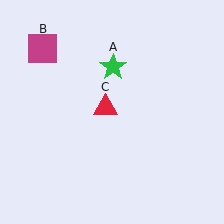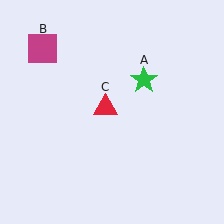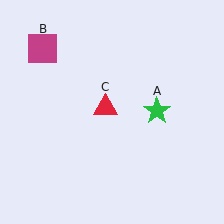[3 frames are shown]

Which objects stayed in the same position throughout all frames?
Magenta square (object B) and red triangle (object C) remained stationary.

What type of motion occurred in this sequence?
The green star (object A) rotated clockwise around the center of the scene.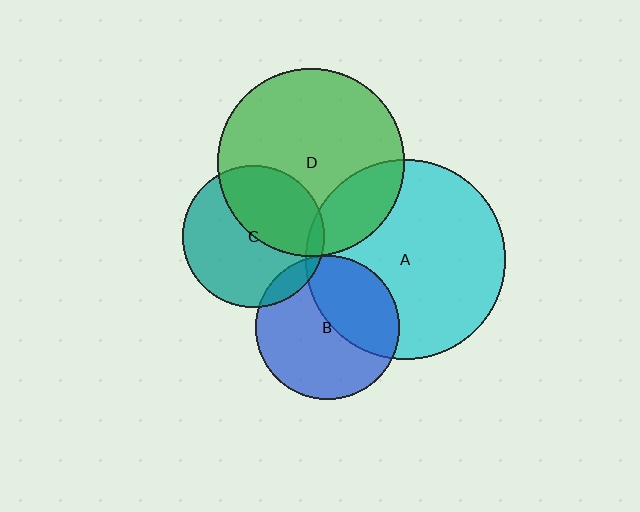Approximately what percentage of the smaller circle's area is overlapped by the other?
Approximately 20%.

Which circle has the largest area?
Circle A (cyan).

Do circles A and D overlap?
Yes.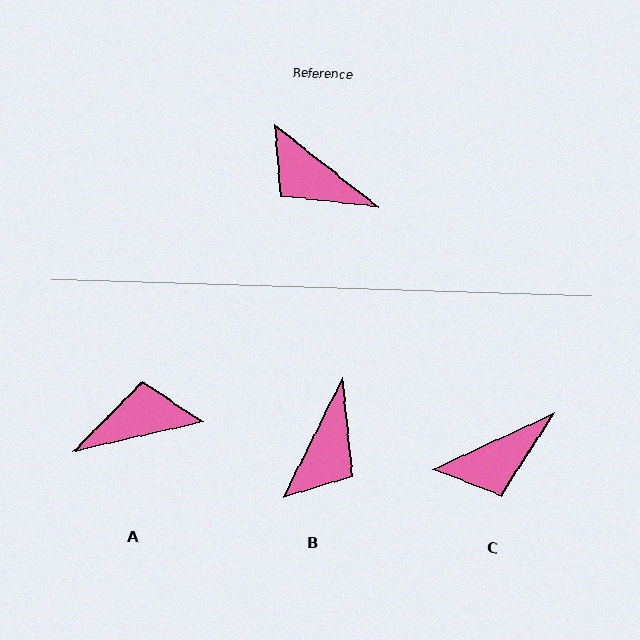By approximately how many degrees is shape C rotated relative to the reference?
Approximately 63 degrees counter-clockwise.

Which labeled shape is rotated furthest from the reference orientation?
A, about 128 degrees away.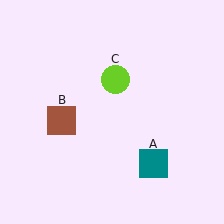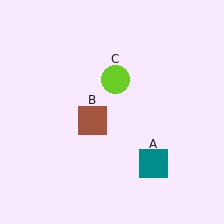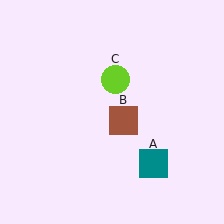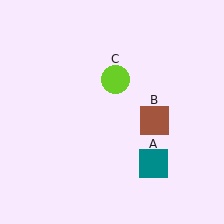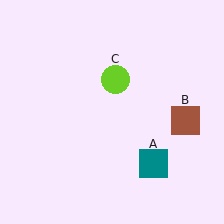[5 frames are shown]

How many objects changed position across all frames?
1 object changed position: brown square (object B).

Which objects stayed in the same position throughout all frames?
Teal square (object A) and lime circle (object C) remained stationary.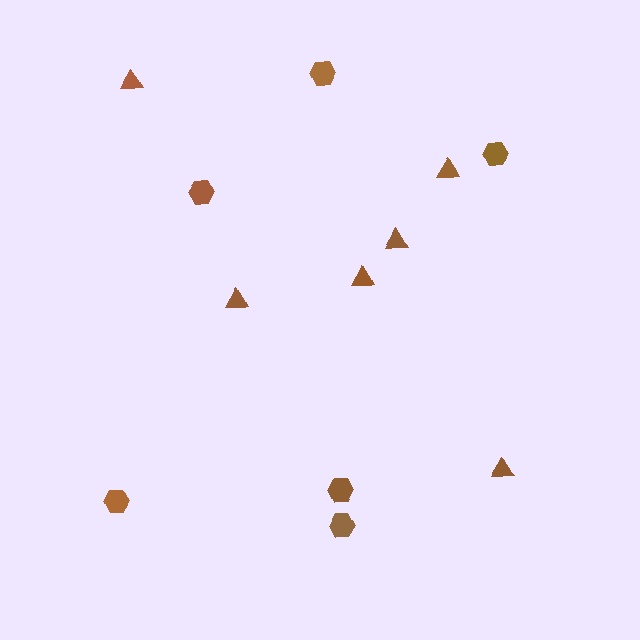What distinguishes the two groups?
There are 2 groups: one group of triangles (6) and one group of hexagons (6).